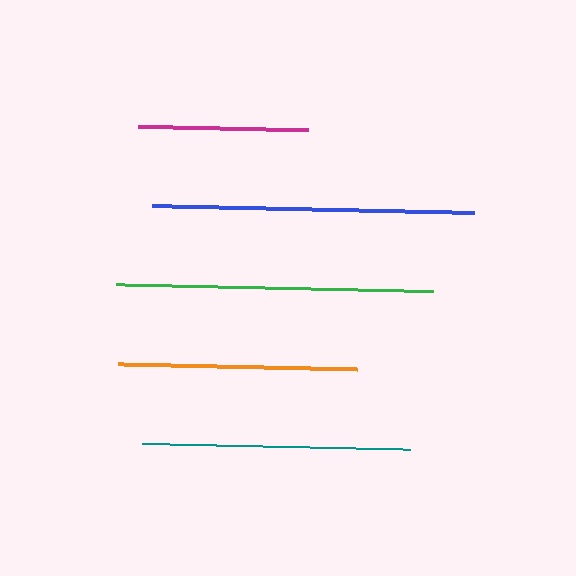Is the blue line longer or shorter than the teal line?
The blue line is longer than the teal line.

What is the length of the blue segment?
The blue segment is approximately 322 pixels long.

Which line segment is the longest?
The blue line is the longest at approximately 322 pixels.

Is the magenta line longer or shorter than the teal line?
The teal line is longer than the magenta line.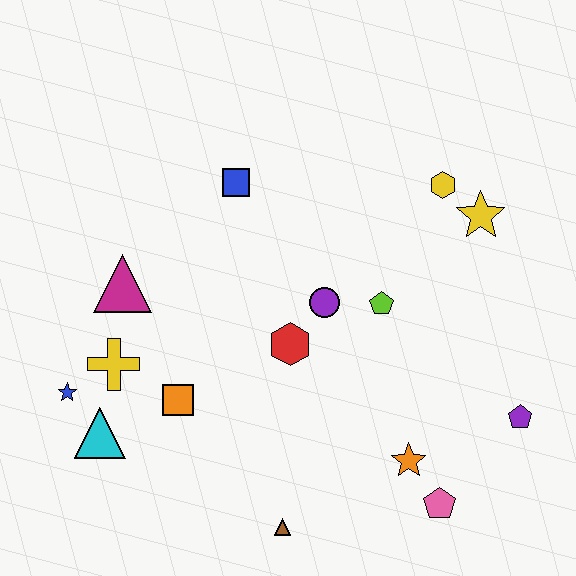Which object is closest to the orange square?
The yellow cross is closest to the orange square.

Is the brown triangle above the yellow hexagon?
No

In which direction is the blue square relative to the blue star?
The blue square is above the blue star.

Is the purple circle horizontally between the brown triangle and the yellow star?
Yes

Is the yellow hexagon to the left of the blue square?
No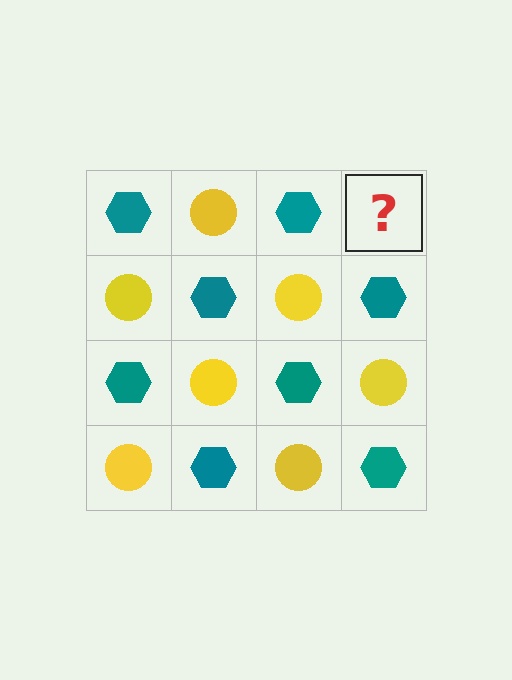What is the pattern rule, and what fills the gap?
The rule is that it alternates teal hexagon and yellow circle in a checkerboard pattern. The gap should be filled with a yellow circle.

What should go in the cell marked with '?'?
The missing cell should contain a yellow circle.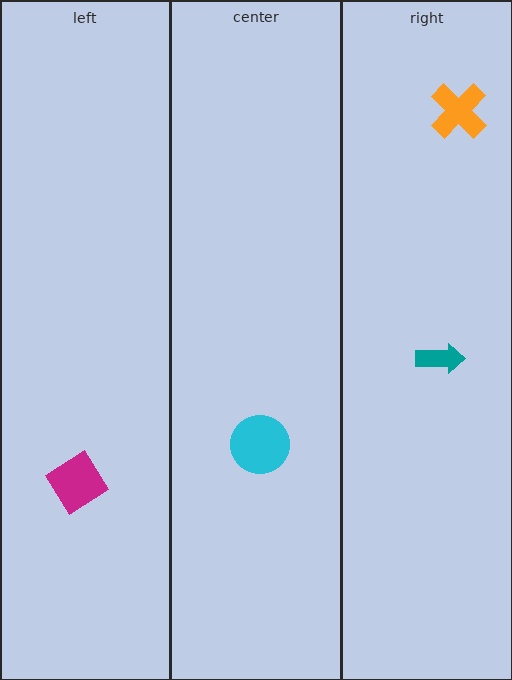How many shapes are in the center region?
1.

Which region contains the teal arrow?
The right region.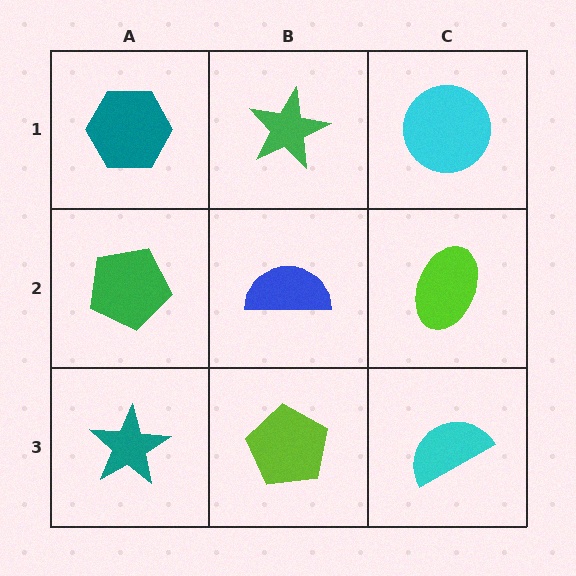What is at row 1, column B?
A green star.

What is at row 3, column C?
A cyan semicircle.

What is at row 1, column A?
A teal hexagon.